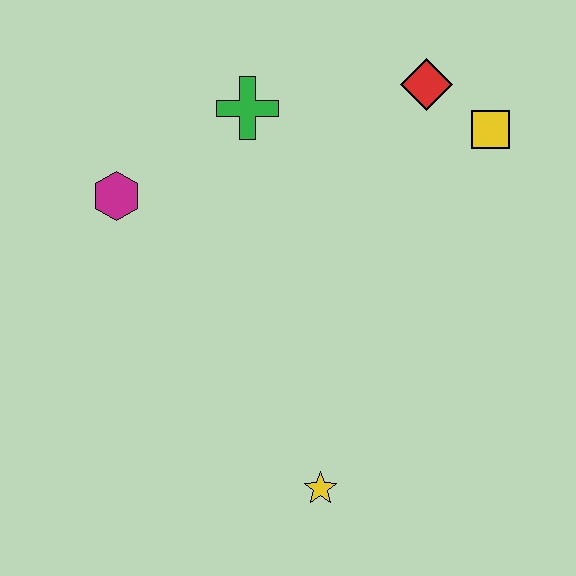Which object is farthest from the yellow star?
The red diamond is farthest from the yellow star.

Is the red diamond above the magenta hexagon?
Yes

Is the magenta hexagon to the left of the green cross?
Yes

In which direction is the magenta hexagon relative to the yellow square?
The magenta hexagon is to the left of the yellow square.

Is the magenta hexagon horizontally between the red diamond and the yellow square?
No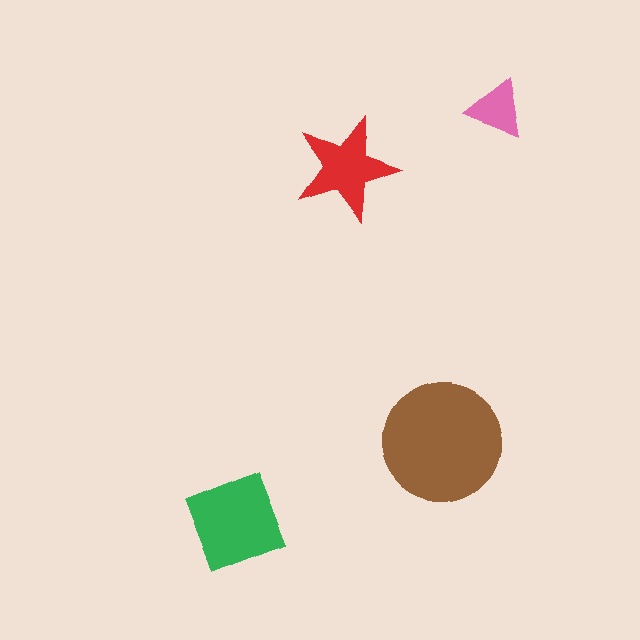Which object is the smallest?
The pink triangle.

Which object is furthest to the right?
The pink triangle is rightmost.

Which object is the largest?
The brown circle.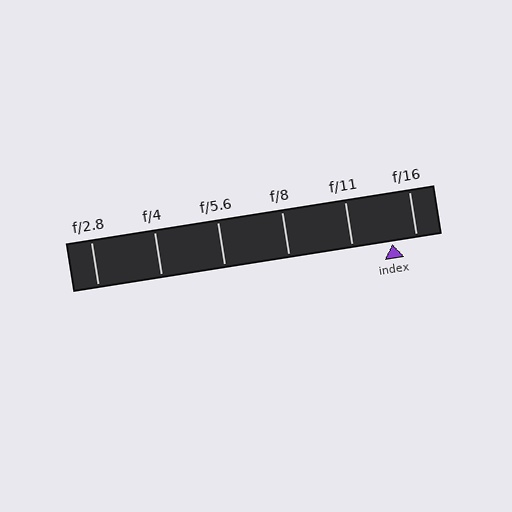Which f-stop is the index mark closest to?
The index mark is closest to f/16.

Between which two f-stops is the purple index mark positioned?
The index mark is between f/11 and f/16.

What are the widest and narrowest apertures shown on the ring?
The widest aperture shown is f/2.8 and the narrowest is f/16.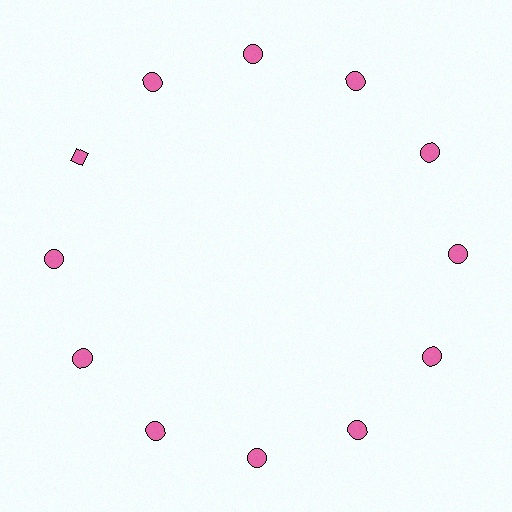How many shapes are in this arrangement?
There are 12 shapes arranged in a ring pattern.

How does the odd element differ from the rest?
It has a different shape: diamond instead of circle.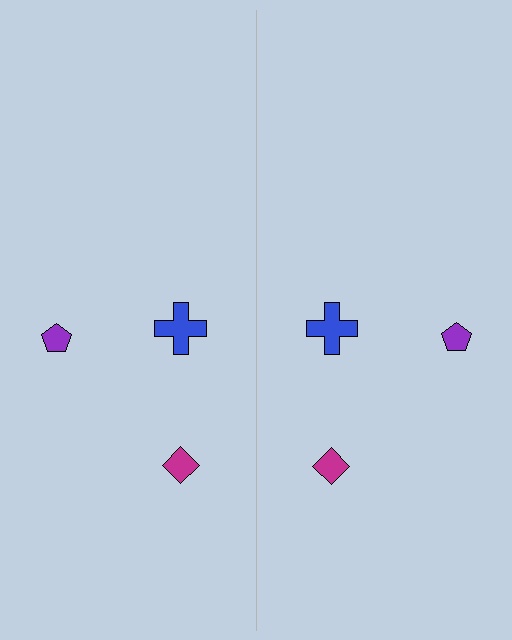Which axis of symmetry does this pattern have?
The pattern has a vertical axis of symmetry running through the center of the image.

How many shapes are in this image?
There are 6 shapes in this image.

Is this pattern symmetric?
Yes, this pattern has bilateral (reflection) symmetry.